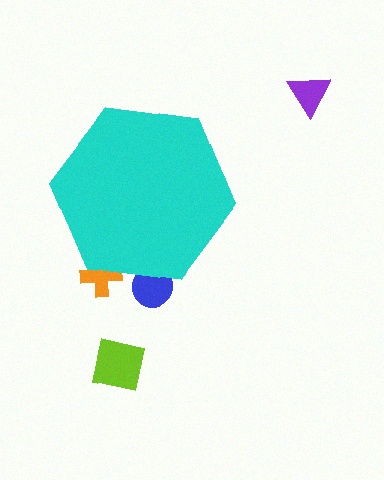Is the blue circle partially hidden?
Yes, the blue circle is partially hidden behind the cyan hexagon.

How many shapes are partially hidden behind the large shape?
2 shapes are partially hidden.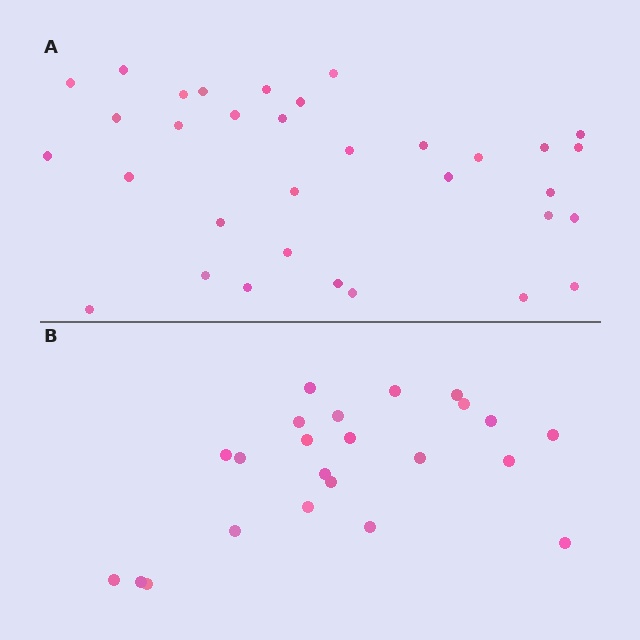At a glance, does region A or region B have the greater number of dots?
Region A (the top region) has more dots.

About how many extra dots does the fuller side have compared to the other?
Region A has roughly 10 or so more dots than region B.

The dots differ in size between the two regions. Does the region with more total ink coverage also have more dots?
No. Region B has more total ink coverage because its dots are larger, but region A actually contains more individual dots. Total area can be misleading — the number of items is what matters here.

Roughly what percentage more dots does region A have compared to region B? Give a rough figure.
About 45% more.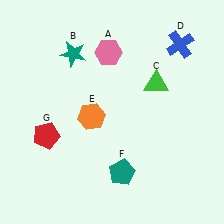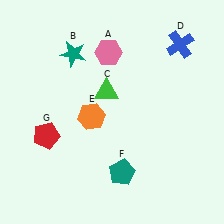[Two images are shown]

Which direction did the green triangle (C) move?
The green triangle (C) moved left.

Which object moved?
The green triangle (C) moved left.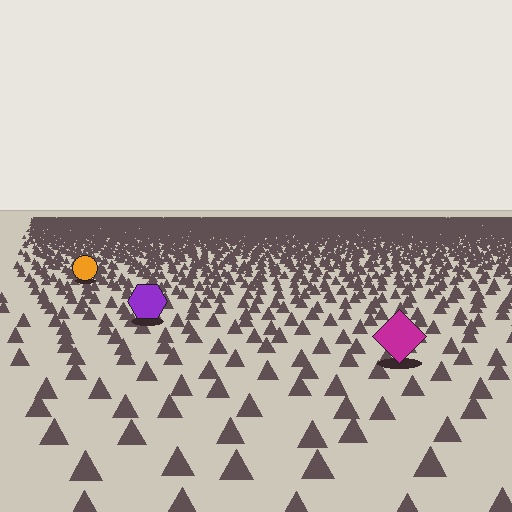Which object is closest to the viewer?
The magenta diamond is closest. The texture marks near it are larger and more spread out.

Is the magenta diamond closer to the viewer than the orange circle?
Yes. The magenta diamond is closer — you can tell from the texture gradient: the ground texture is coarser near it.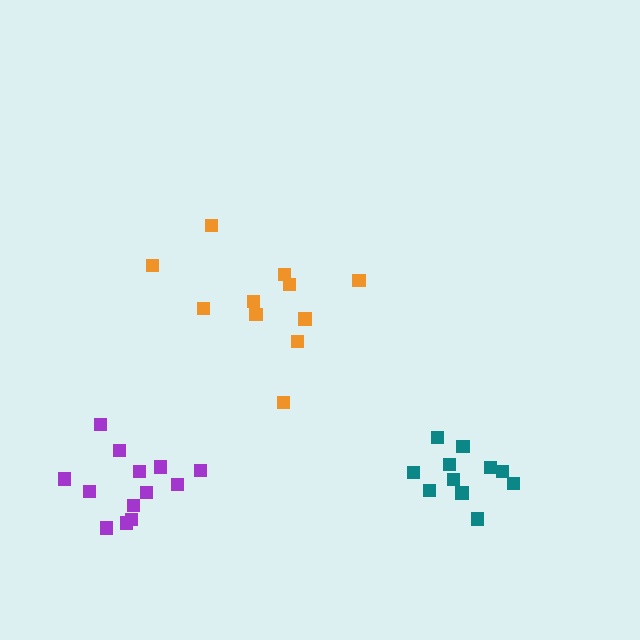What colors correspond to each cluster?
The clusters are colored: orange, purple, teal.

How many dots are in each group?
Group 1: 11 dots, Group 2: 13 dots, Group 3: 11 dots (35 total).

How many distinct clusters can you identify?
There are 3 distinct clusters.